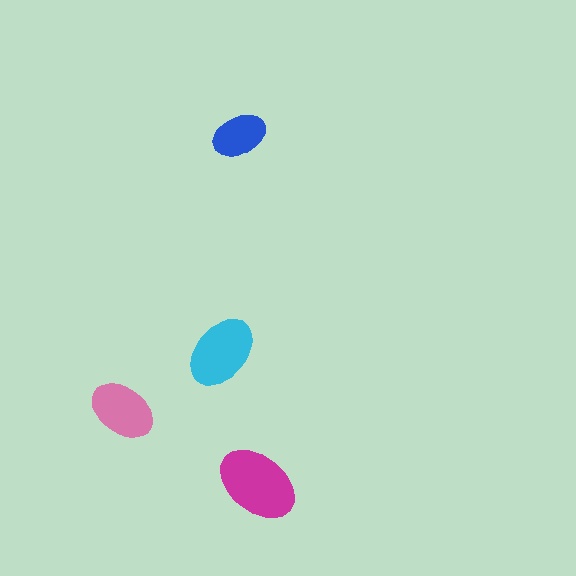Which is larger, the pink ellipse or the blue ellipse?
The pink one.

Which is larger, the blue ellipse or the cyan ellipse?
The cyan one.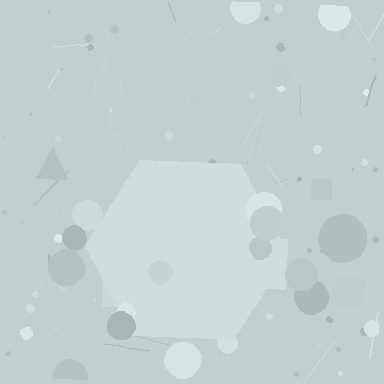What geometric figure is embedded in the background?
A hexagon is embedded in the background.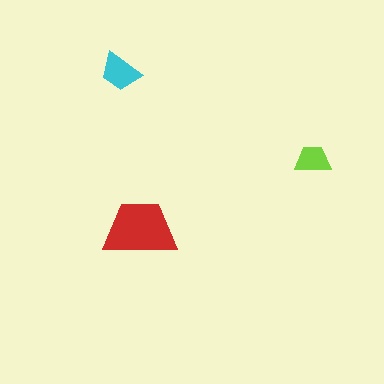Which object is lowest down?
The red trapezoid is bottommost.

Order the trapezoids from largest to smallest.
the red one, the cyan one, the lime one.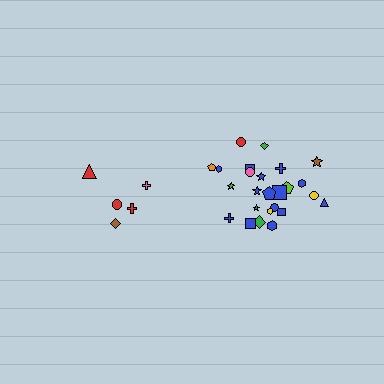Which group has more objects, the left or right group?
The right group.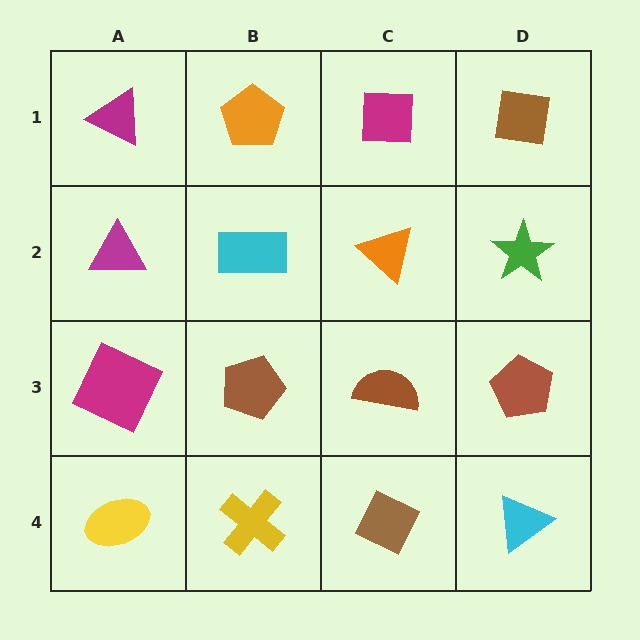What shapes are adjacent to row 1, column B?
A cyan rectangle (row 2, column B), a magenta triangle (row 1, column A), a magenta square (row 1, column C).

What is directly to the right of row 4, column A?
A yellow cross.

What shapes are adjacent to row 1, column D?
A green star (row 2, column D), a magenta square (row 1, column C).